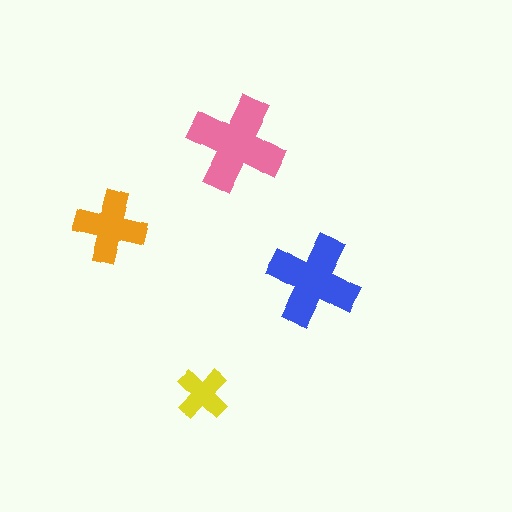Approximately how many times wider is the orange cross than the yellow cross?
About 1.5 times wider.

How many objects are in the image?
There are 4 objects in the image.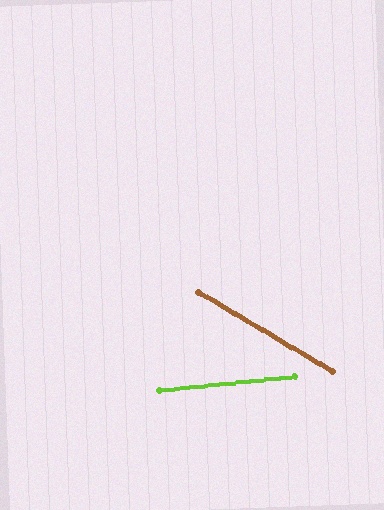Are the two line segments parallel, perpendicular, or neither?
Neither parallel nor perpendicular — they differ by about 37°.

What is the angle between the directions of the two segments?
Approximately 37 degrees.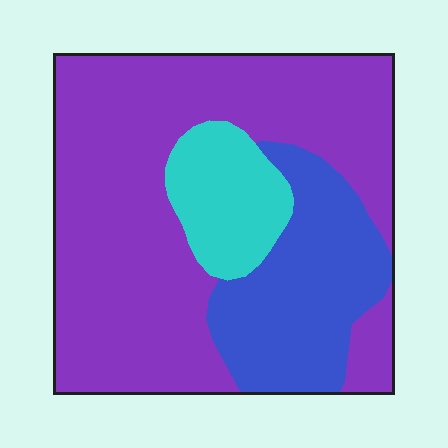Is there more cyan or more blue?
Blue.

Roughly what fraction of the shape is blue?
Blue covers about 25% of the shape.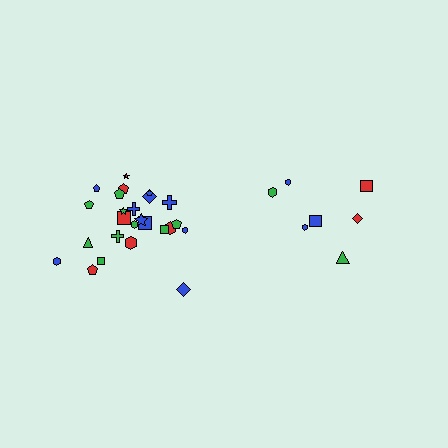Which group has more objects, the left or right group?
The left group.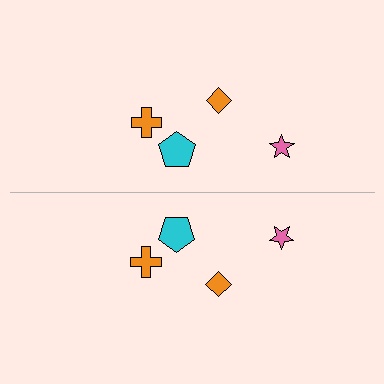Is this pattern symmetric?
Yes, this pattern has bilateral (reflection) symmetry.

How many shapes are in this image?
There are 8 shapes in this image.